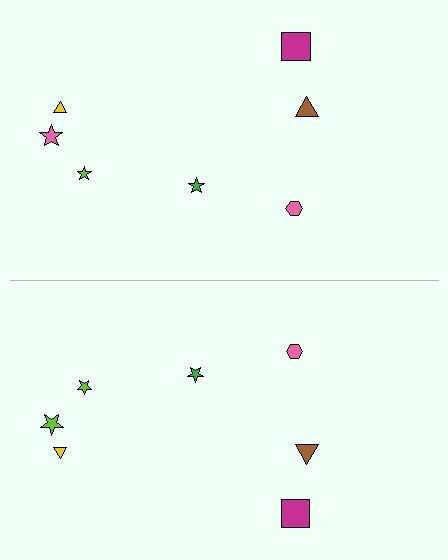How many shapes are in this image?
There are 14 shapes in this image.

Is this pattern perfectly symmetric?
No, the pattern is not perfectly symmetric. The lime star on the bottom side breaks the symmetry — its mirror counterpart is pink.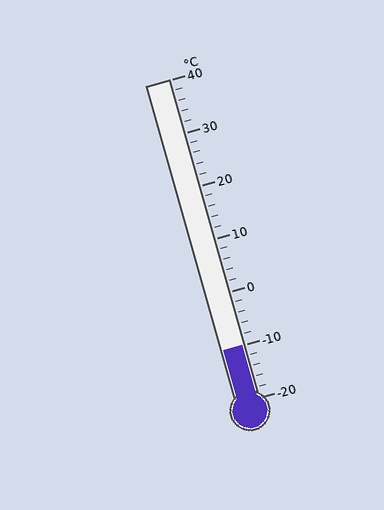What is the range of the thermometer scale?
The thermometer scale ranges from -20°C to 40°C.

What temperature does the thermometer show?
The thermometer shows approximately -10°C.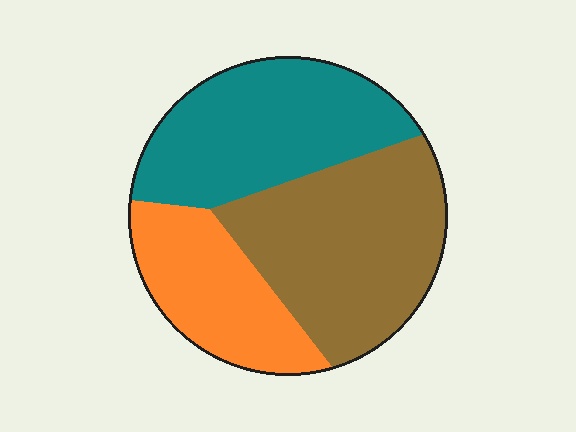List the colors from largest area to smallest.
From largest to smallest: brown, teal, orange.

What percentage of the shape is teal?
Teal covers roughly 35% of the shape.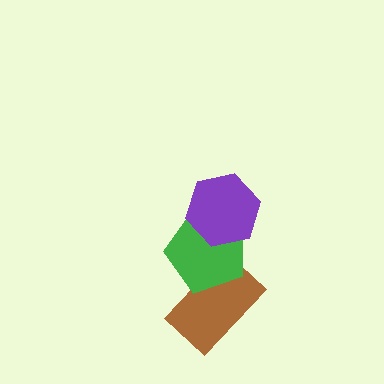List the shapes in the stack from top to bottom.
From top to bottom: the purple hexagon, the green pentagon, the brown rectangle.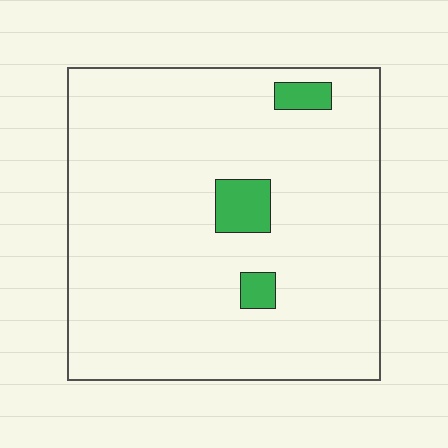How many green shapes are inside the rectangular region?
3.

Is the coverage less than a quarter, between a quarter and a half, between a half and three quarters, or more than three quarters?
Less than a quarter.